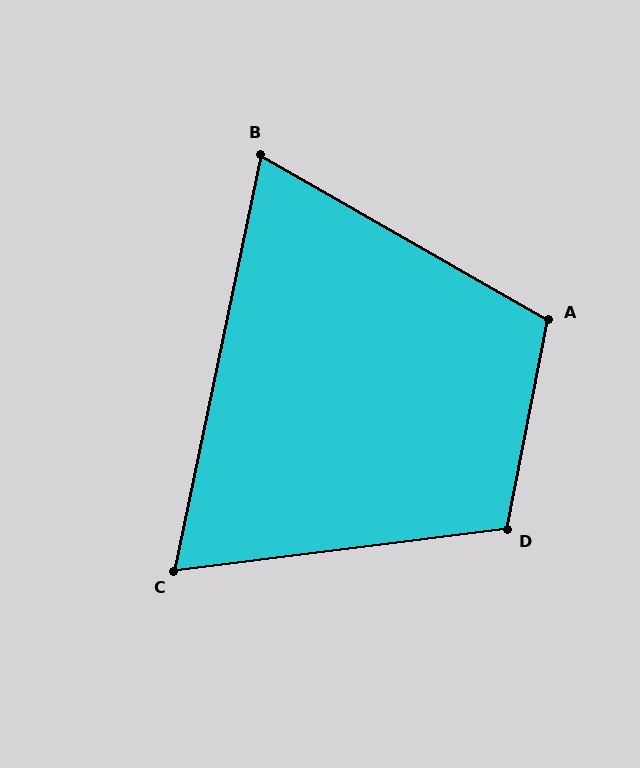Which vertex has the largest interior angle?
A, at approximately 109 degrees.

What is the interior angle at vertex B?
Approximately 72 degrees (acute).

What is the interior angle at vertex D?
Approximately 108 degrees (obtuse).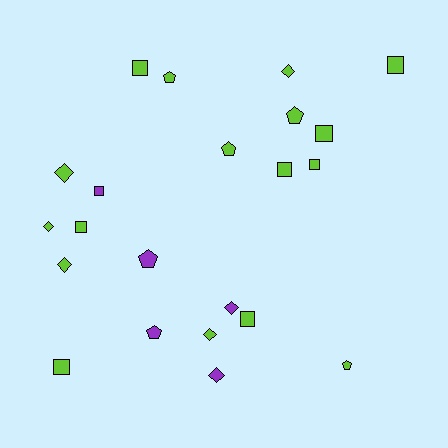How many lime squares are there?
There are 8 lime squares.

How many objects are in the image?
There are 22 objects.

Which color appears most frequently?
Lime, with 17 objects.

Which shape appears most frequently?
Square, with 9 objects.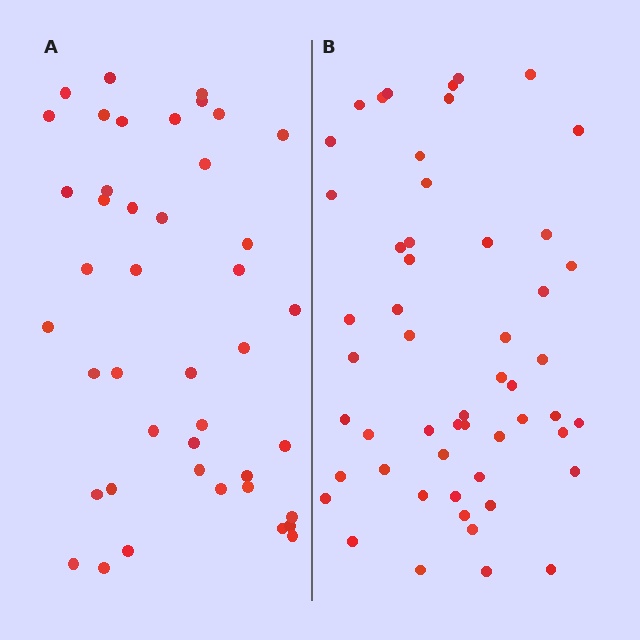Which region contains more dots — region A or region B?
Region B (the right region) has more dots.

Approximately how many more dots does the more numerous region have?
Region B has roughly 10 or so more dots than region A.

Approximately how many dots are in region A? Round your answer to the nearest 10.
About 40 dots. (The exact count is 43, which rounds to 40.)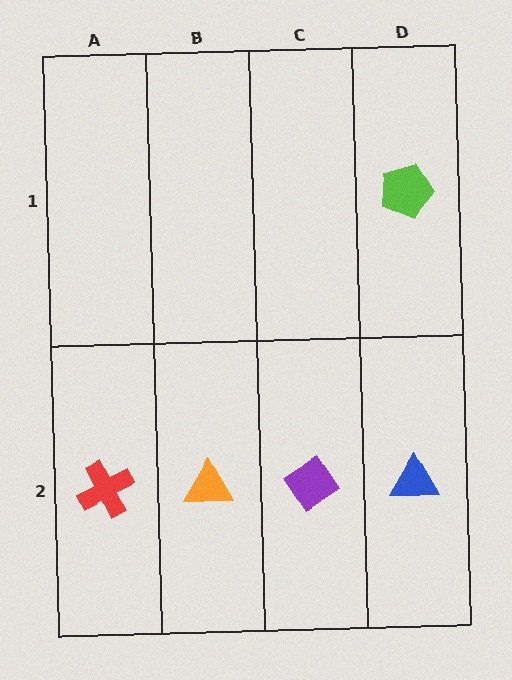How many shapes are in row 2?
4 shapes.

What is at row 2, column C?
A purple diamond.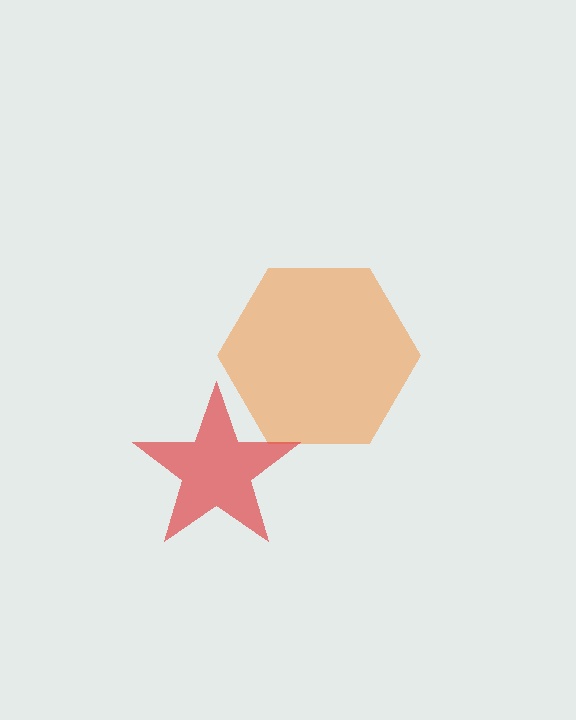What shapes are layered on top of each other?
The layered shapes are: an orange hexagon, a red star.